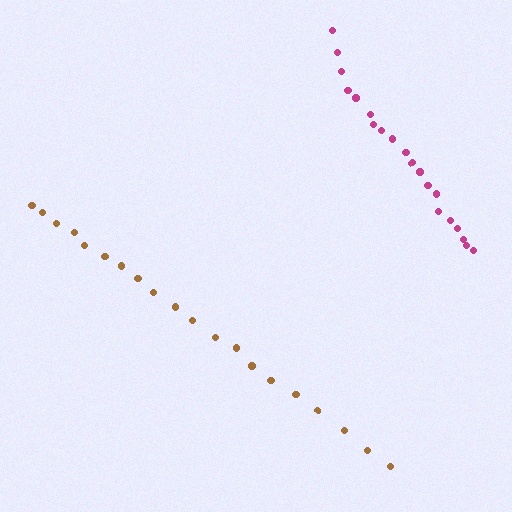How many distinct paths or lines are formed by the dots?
There are 2 distinct paths.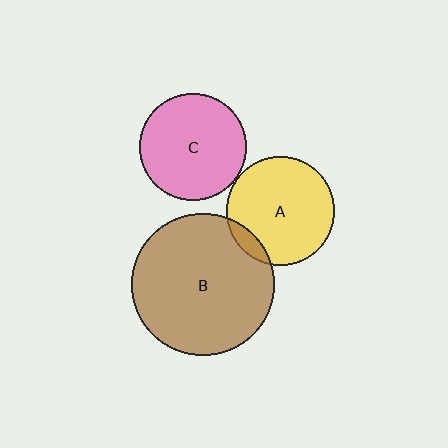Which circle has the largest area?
Circle B (brown).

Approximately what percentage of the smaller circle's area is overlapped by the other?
Approximately 10%.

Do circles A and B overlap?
Yes.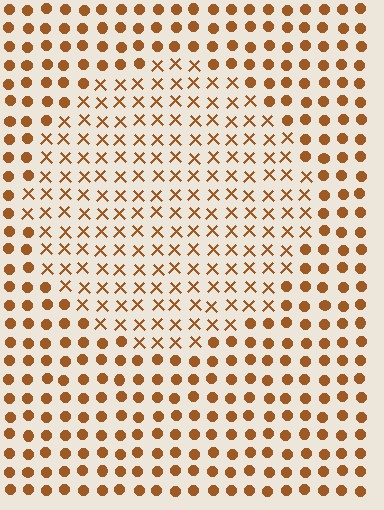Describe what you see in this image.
The image is filled with small brown elements arranged in a uniform grid. A circle-shaped region contains X marks, while the surrounding area contains circles. The boundary is defined purely by the change in element shape.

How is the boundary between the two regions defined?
The boundary is defined by a change in element shape: X marks inside vs. circles outside. All elements share the same color and spacing.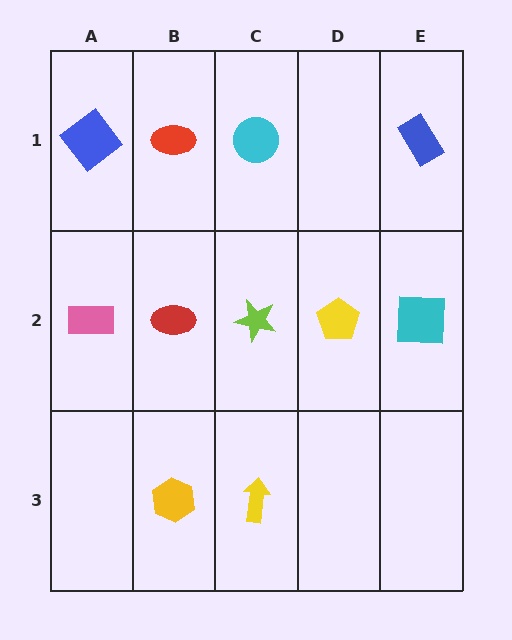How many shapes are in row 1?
4 shapes.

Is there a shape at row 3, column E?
No, that cell is empty.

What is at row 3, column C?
A yellow arrow.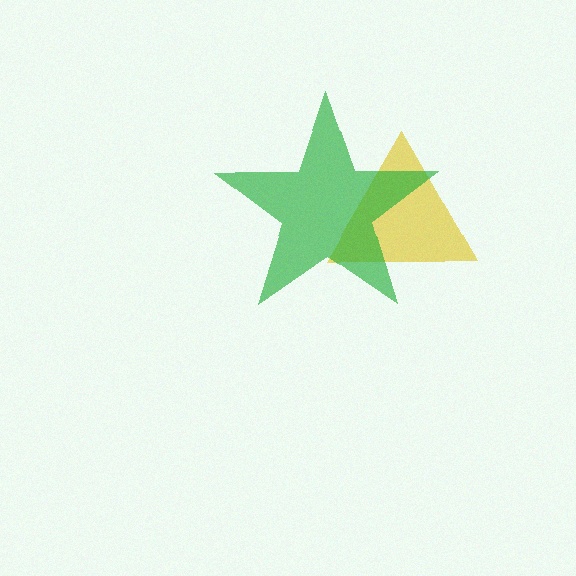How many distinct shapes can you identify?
There are 2 distinct shapes: a yellow triangle, a green star.